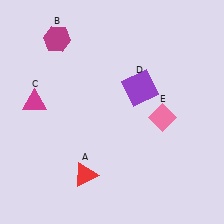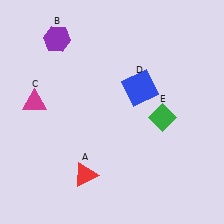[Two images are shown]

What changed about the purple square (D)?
In Image 1, D is purple. In Image 2, it changed to blue.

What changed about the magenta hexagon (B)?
In Image 1, B is magenta. In Image 2, it changed to purple.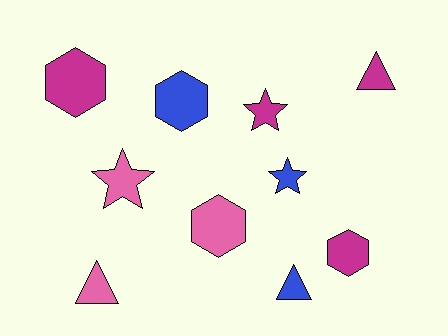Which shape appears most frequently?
Hexagon, with 4 objects.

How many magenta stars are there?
There is 1 magenta star.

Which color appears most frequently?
Magenta, with 4 objects.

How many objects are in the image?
There are 10 objects.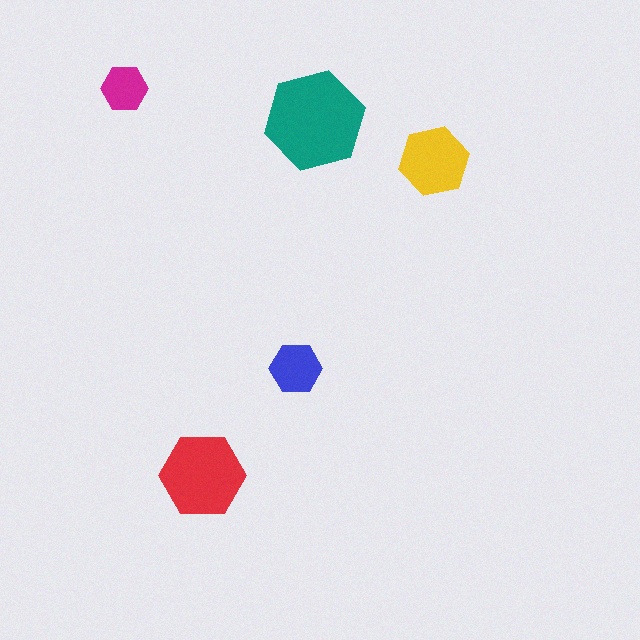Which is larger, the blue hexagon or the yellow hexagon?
The yellow one.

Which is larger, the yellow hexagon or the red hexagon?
The red one.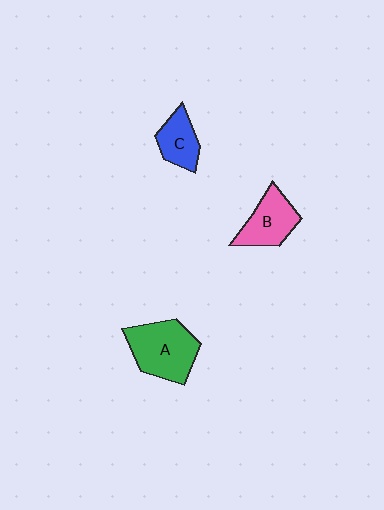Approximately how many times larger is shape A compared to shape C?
Approximately 1.8 times.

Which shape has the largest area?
Shape A (green).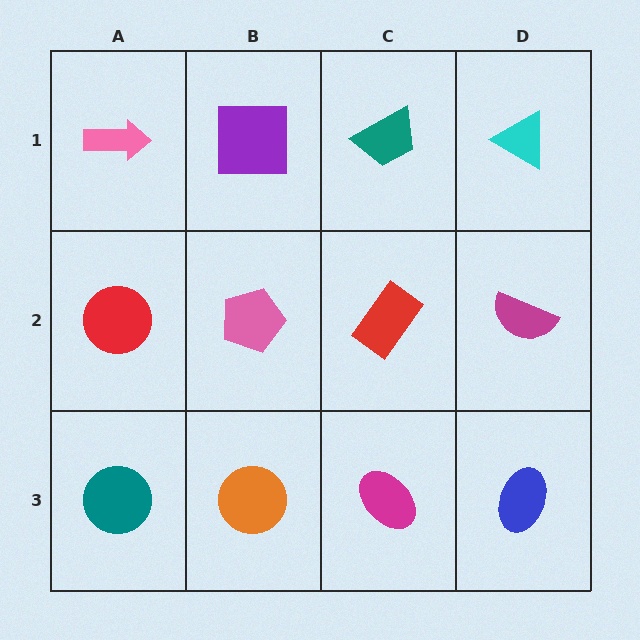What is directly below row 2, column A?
A teal circle.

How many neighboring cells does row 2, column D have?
3.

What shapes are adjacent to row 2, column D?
A cyan triangle (row 1, column D), a blue ellipse (row 3, column D), a red rectangle (row 2, column C).